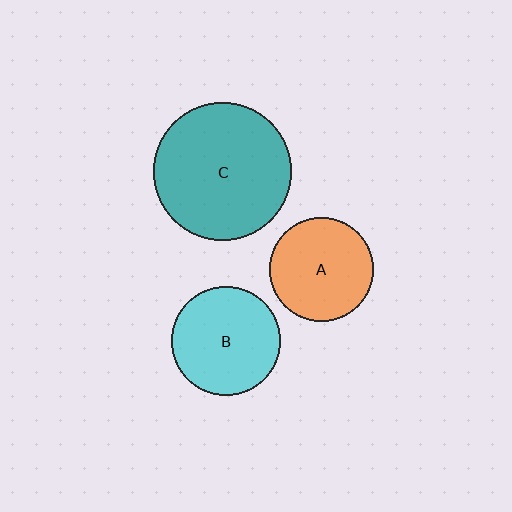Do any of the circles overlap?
No, none of the circles overlap.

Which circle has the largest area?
Circle C (teal).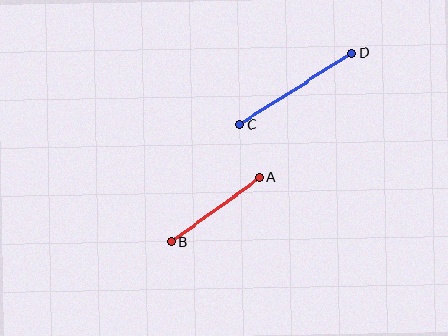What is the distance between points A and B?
The distance is approximately 109 pixels.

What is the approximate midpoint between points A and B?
The midpoint is at approximately (215, 209) pixels.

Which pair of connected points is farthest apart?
Points C and D are farthest apart.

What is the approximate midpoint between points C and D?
The midpoint is at approximately (296, 89) pixels.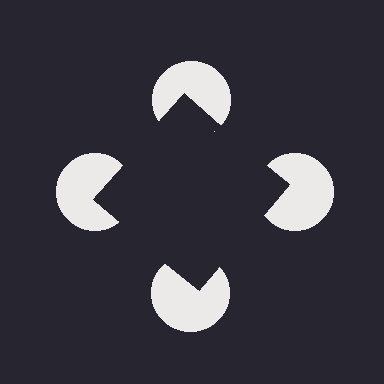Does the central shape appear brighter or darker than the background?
It typically appears slightly darker than the background, even though no actual brightness change is drawn.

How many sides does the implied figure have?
4 sides.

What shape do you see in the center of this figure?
An illusory square — its edges are inferred from the aligned wedge cuts in the pac-man discs, not physically drawn.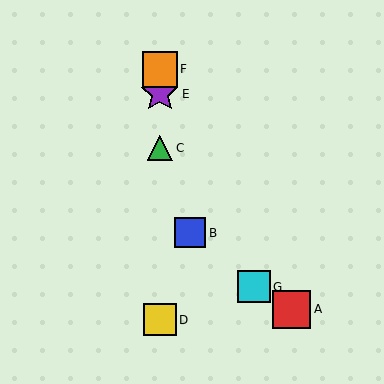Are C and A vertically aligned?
No, C is at x≈160 and A is at x≈292.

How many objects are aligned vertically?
4 objects (C, D, E, F) are aligned vertically.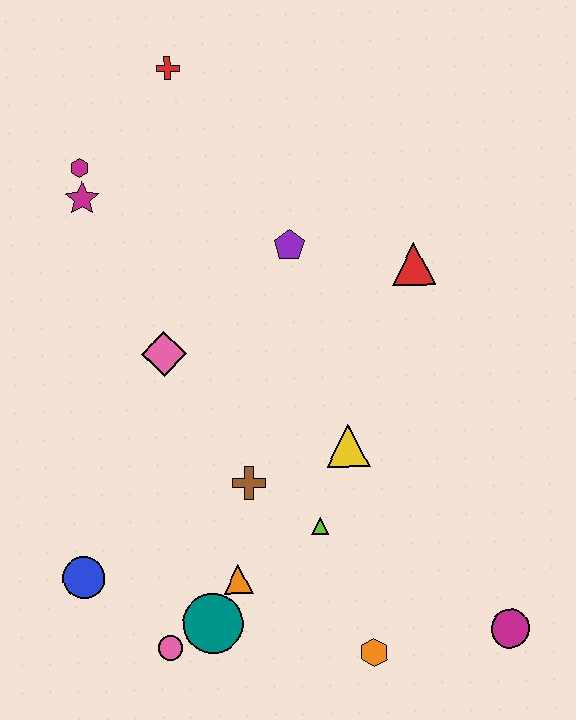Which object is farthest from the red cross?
The magenta circle is farthest from the red cross.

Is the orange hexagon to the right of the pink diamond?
Yes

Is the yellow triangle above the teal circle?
Yes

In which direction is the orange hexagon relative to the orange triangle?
The orange hexagon is to the right of the orange triangle.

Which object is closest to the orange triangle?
The teal circle is closest to the orange triangle.